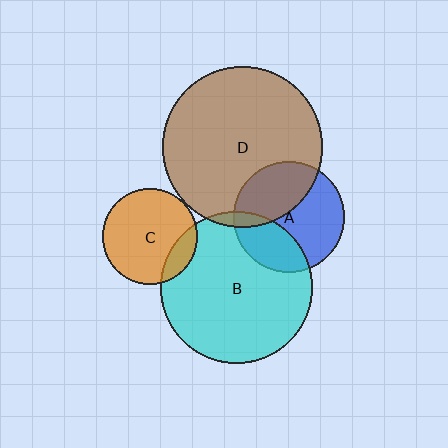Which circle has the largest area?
Circle D (brown).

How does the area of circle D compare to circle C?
Approximately 2.8 times.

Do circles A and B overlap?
Yes.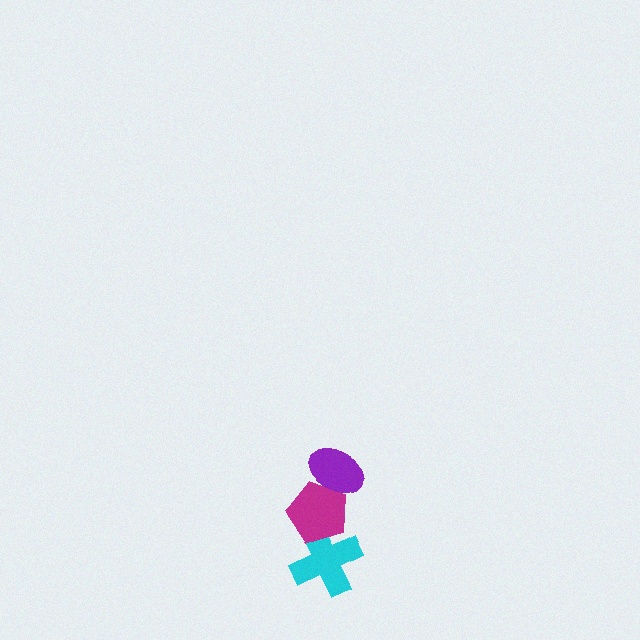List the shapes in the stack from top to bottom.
From top to bottom: the purple ellipse, the magenta pentagon, the cyan cross.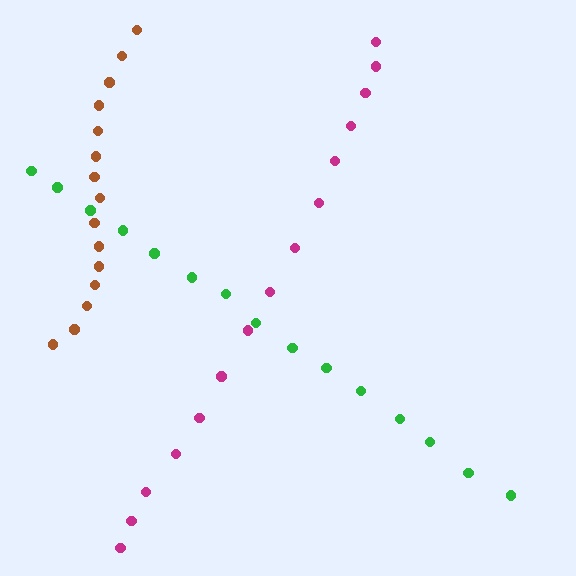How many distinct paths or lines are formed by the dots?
There are 3 distinct paths.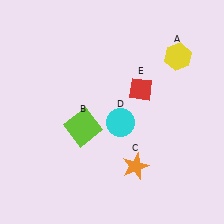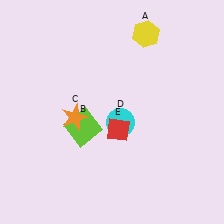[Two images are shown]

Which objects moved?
The objects that moved are: the yellow hexagon (A), the orange star (C), the red diamond (E).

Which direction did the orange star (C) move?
The orange star (C) moved left.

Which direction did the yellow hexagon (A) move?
The yellow hexagon (A) moved left.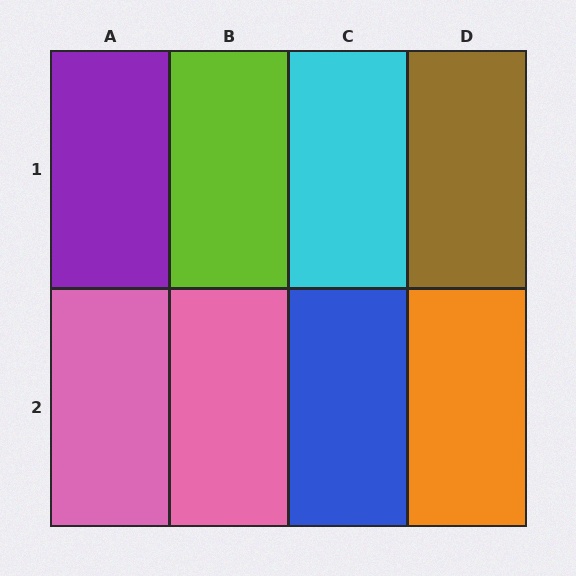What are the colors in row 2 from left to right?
Pink, pink, blue, orange.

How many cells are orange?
1 cell is orange.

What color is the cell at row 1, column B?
Lime.